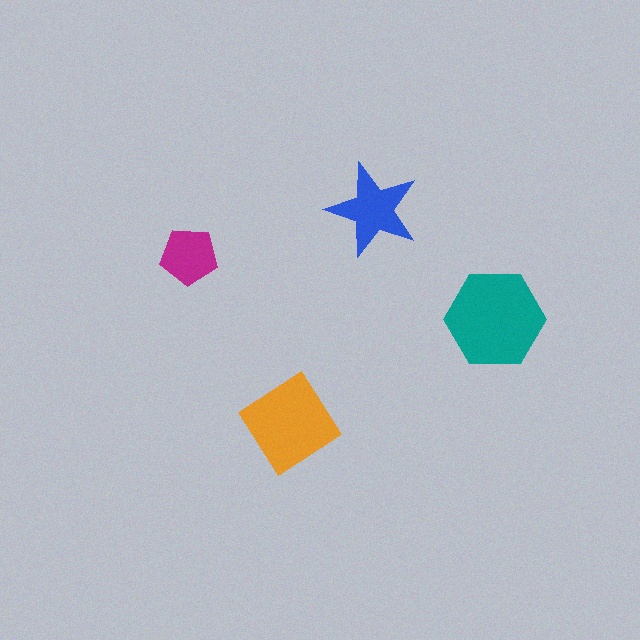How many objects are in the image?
There are 4 objects in the image.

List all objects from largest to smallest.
The teal hexagon, the orange diamond, the blue star, the magenta pentagon.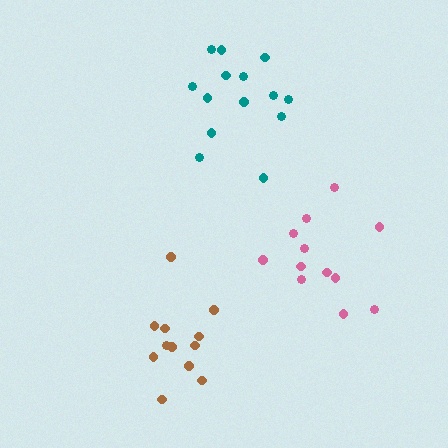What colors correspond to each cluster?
The clusters are colored: brown, teal, pink.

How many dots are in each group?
Group 1: 12 dots, Group 2: 14 dots, Group 3: 12 dots (38 total).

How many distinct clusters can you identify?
There are 3 distinct clusters.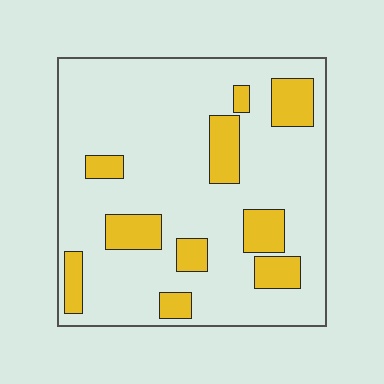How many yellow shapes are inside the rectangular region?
10.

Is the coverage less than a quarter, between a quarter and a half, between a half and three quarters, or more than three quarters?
Less than a quarter.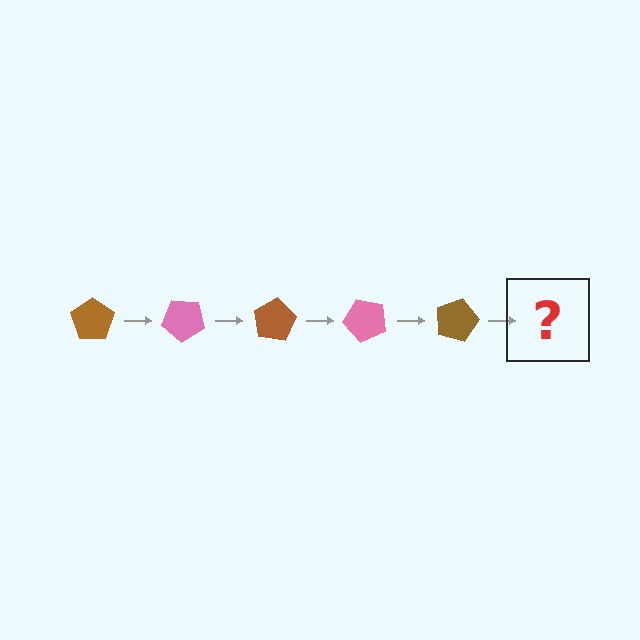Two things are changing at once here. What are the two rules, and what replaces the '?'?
The two rules are that it rotates 40 degrees each step and the color cycles through brown and pink. The '?' should be a pink pentagon, rotated 200 degrees from the start.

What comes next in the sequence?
The next element should be a pink pentagon, rotated 200 degrees from the start.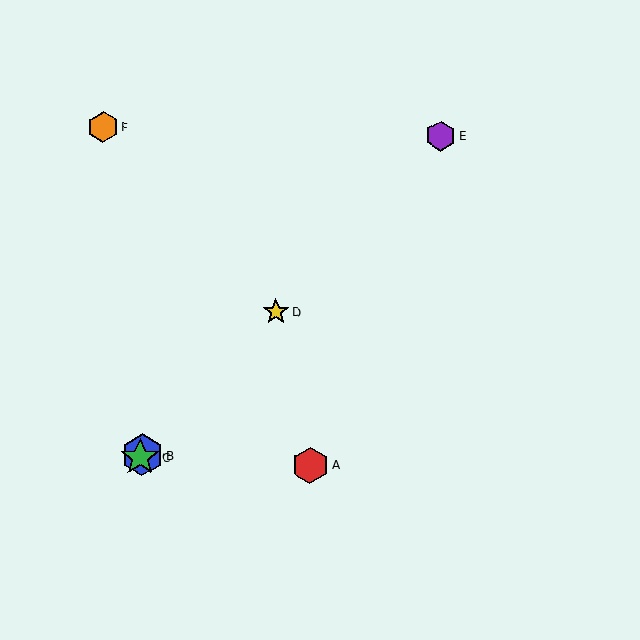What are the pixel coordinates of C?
Object C is at (140, 457).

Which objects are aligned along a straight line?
Objects B, C, D, E are aligned along a straight line.